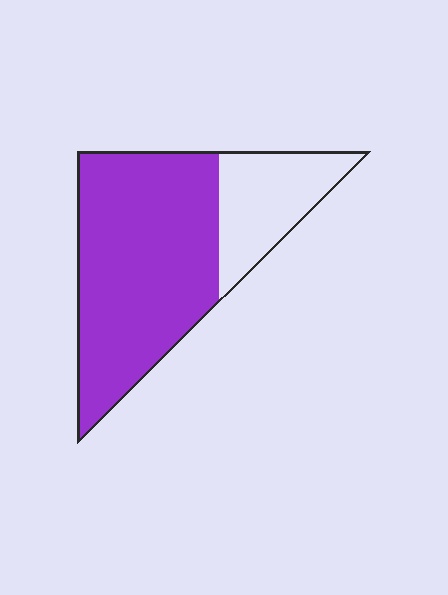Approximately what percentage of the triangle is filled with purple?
Approximately 75%.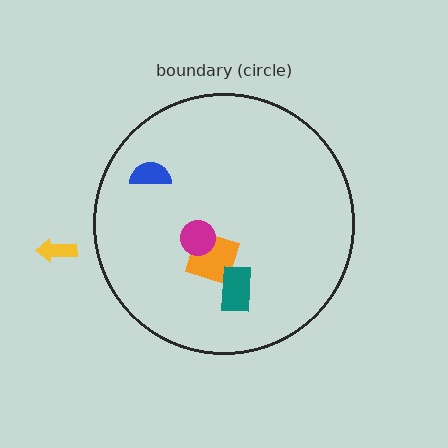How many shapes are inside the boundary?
4 inside, 1 outside.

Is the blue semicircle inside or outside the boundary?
Inside.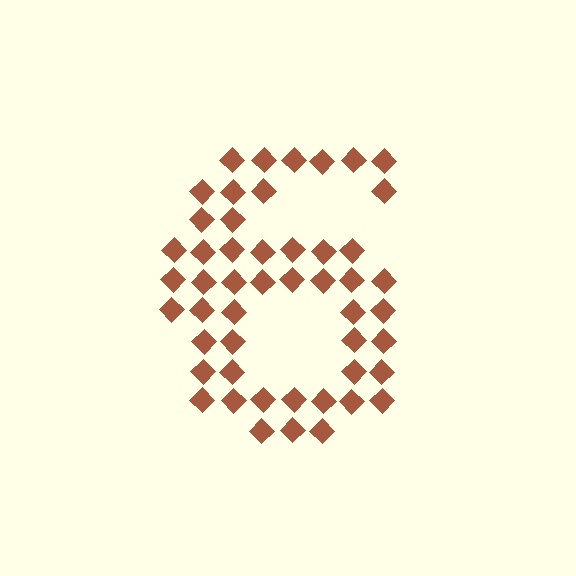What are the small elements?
The small elements are diamonds.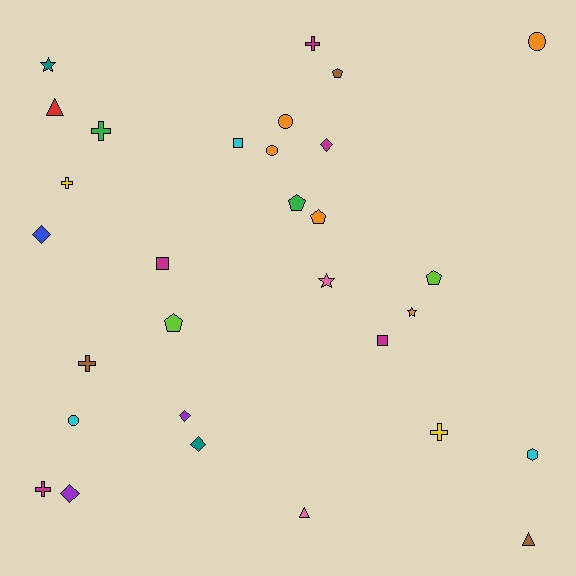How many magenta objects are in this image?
There are 5 magenta objects.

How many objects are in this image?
There are 30 objects.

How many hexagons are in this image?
There is 1 hexagon.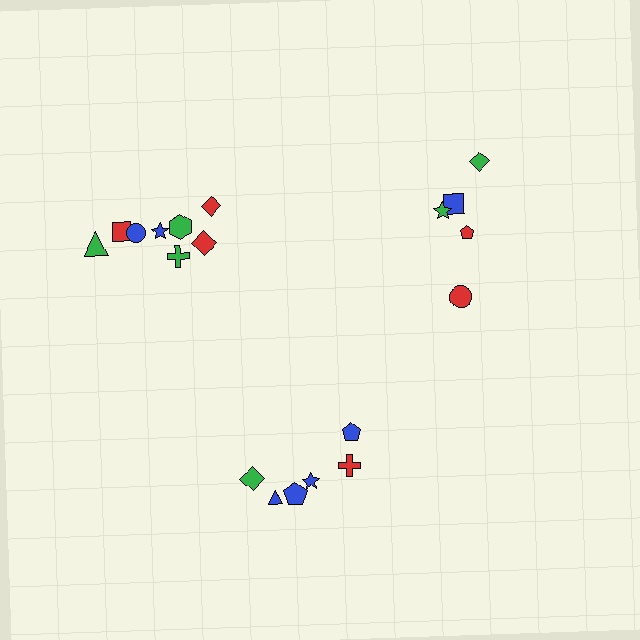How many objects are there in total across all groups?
There are 19 objects.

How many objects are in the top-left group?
There are 8 objects.